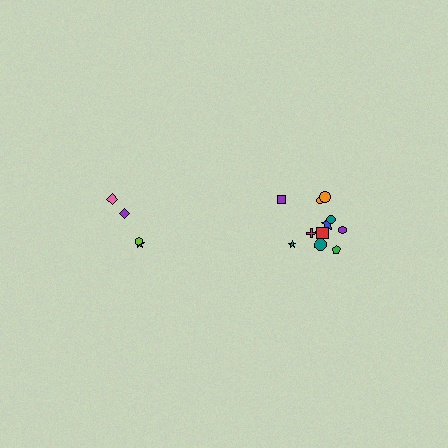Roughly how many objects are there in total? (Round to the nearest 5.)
Roughly 15 objects in total.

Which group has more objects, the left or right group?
The right group.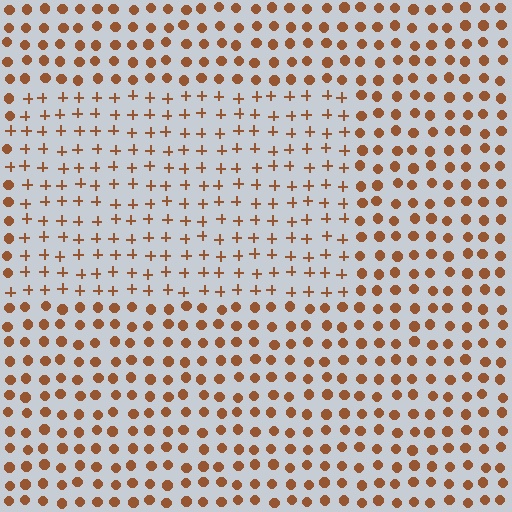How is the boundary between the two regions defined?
The boundary is defined by a change in element shape: plus signs inside vs. circles outside. All elements share the same color and spacing.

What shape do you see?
I see a rectangle.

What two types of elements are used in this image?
The image uses plus signs inside the rectangle region and circles outside it.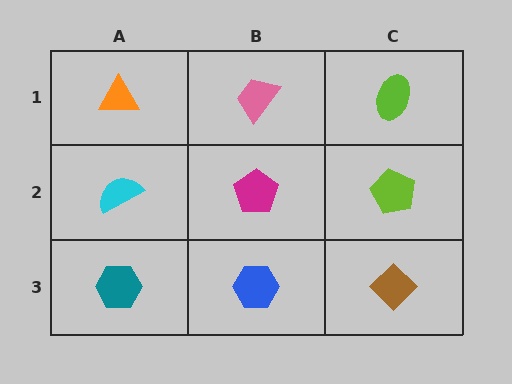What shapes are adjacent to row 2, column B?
A pink trapezoid (row 1, column B), a blue hexagon (row 3, column B), a cyan semicircle (row 2, column A), a lime pentagon (row 2, column C).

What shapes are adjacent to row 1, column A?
A cyan semicircle (row 2, column A), a pink trapezoid (row 1, column B).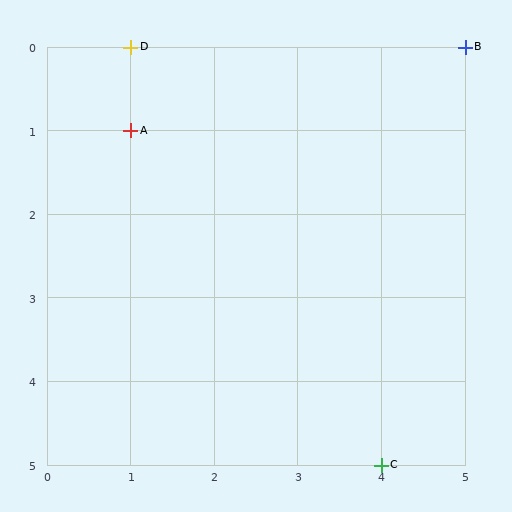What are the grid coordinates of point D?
Point D is at grid coordinates (1, 0).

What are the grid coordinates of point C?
Point C is at grid coordinates (4, 5).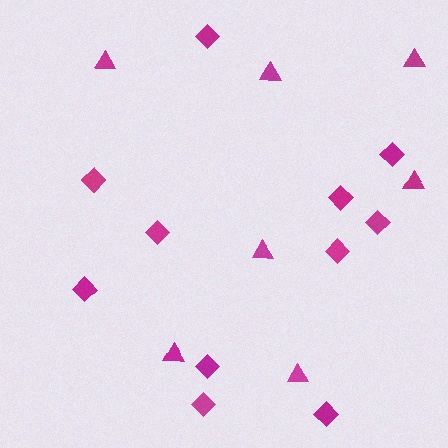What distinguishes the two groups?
There are 2 groups: one group of triangles (7) and one group of diamonds (11).